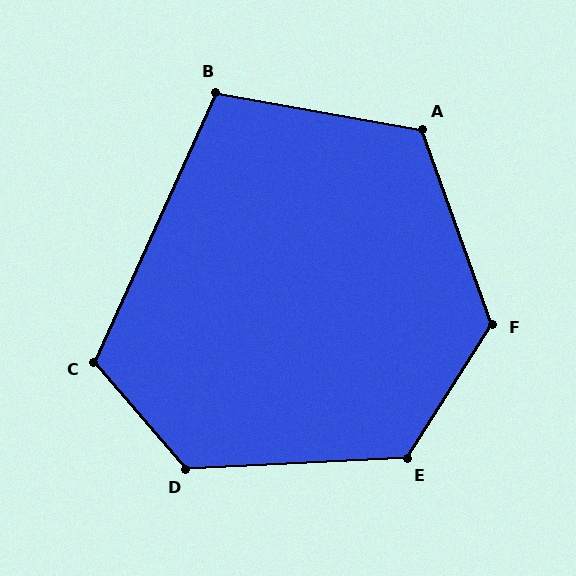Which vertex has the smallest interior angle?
B, at approximately 104 degrees.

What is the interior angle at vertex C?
Approximately 115 degrees (obtuse).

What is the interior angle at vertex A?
Approximately 120 degrees (obtuse).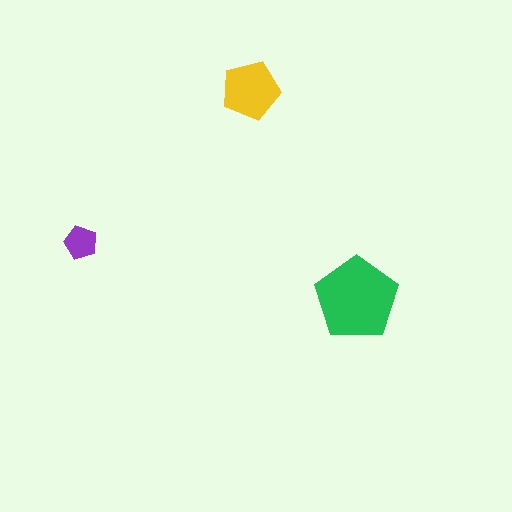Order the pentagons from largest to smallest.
the green one, the yellow one, the purple one.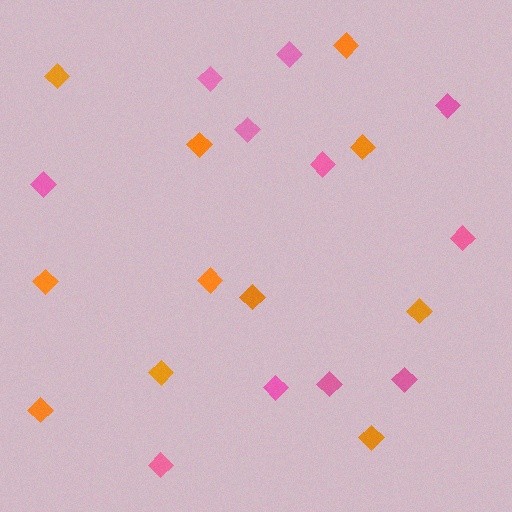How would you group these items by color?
There are 2 groups: one group of pink diamonds (11) and one group of orange diamonds (11).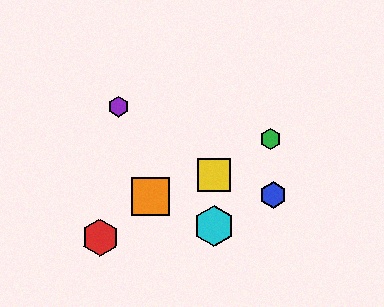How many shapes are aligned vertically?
2 shapes (the yellow square, the cyan hexagon) are aligned vertically.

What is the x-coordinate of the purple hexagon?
The purple hexagon is at x≈118.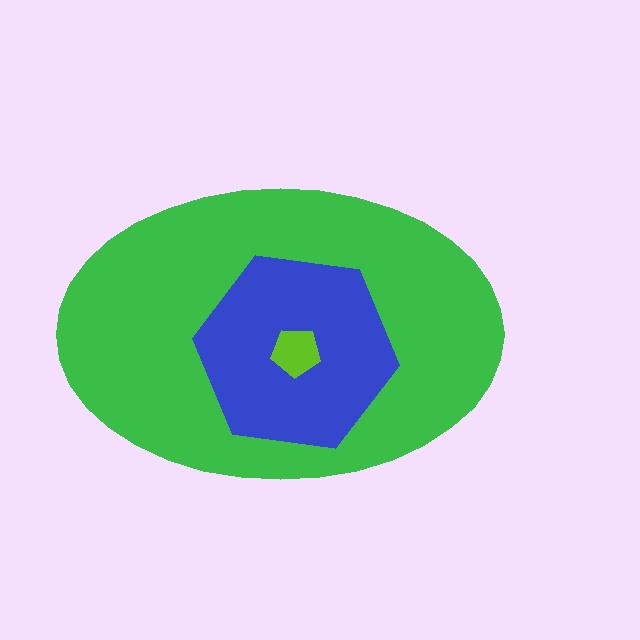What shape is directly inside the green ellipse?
The blue hexagon.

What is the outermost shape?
The green ellipse.